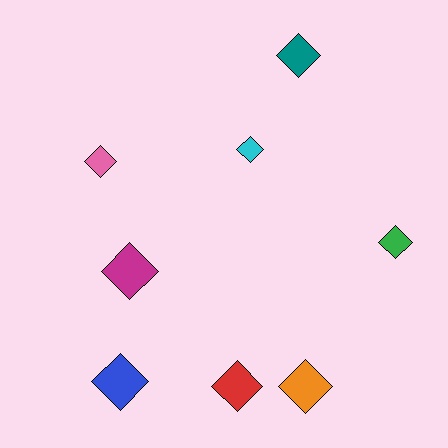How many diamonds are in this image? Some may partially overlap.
There are 8 diamonds.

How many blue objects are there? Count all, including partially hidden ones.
There is 1 blue object.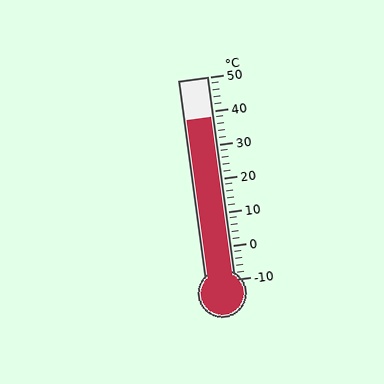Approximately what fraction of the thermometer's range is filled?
The thermometer is filled to approximately 80% of its range.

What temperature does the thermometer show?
The thermometer shows approximately 38°C.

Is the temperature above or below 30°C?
The temperature is above 30°C.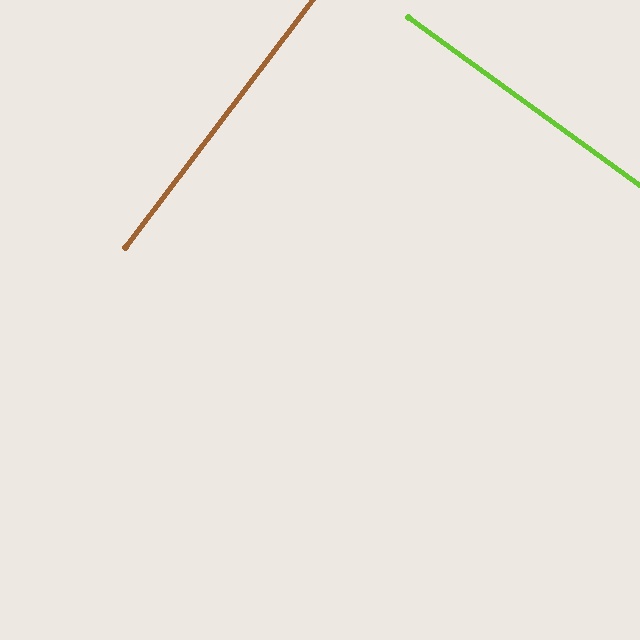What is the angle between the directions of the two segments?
Approximately 89 degrees.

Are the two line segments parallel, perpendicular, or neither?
Perpendicular — they meet at approximately 89°.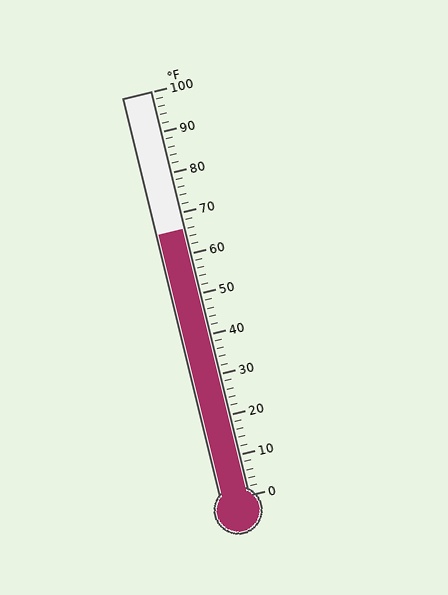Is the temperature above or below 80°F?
The temperature is below 80°F.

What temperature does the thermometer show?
The thermometer shows approximately 66°F.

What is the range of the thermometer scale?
The thermometer scale ranges from 0°F to 100°F.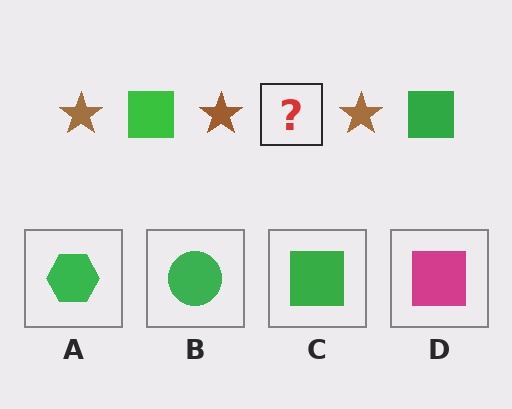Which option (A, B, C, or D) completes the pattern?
C.